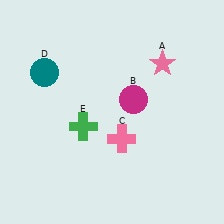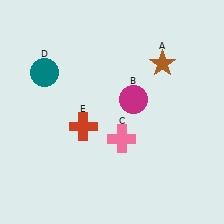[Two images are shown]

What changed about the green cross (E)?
In Image 1, E is green. In Image 2, it changed to red.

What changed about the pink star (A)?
In Image 1, A is pink. In Image 2, it changed to brown.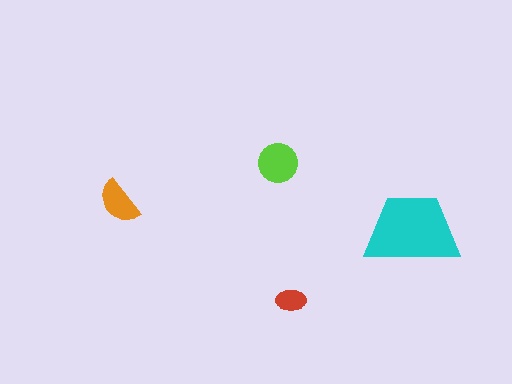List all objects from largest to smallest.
The cyan trapezoid, the lime circle, the orange semicircle, the red ellipse.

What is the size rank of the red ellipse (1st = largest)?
4th.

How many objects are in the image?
There are 4 objects in the image.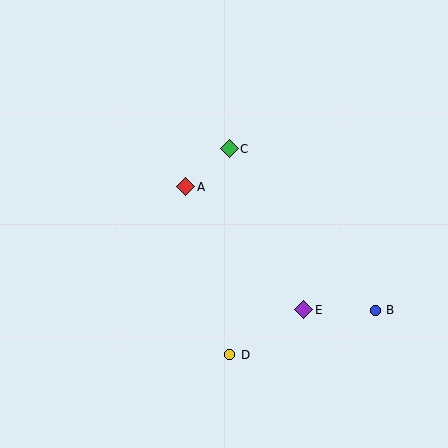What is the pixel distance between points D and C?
The distance between D and C is 206 pixels.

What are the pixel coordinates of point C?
Point C is at (229, 149).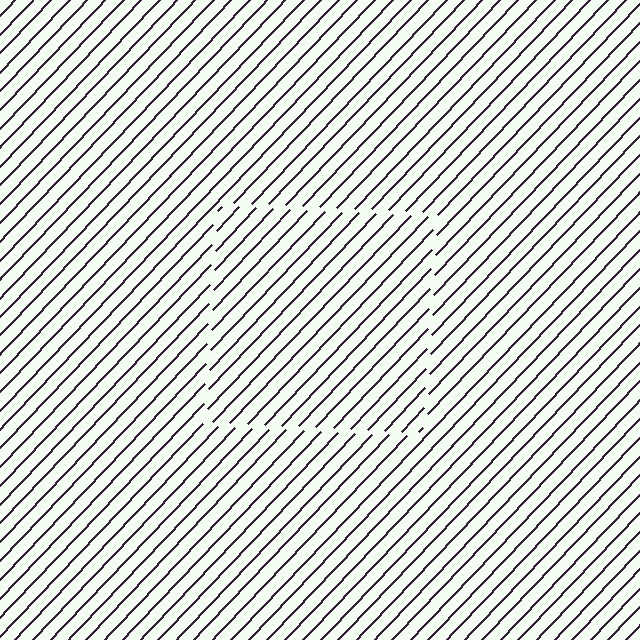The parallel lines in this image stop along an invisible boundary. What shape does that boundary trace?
An illusory square. The interior of the shape contains the same grating, shifted by half a period — the contour is defined by the phase discontinuity where line-ends from the inner and outer gratings abut.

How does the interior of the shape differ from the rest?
The interior of the shape contains the same grating, shifted by half a period — the contour is defined by the phase discontinuity where line-ends from the inner and outer gratings abut.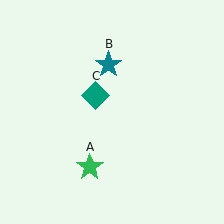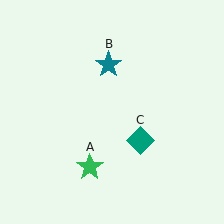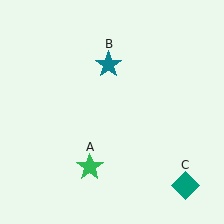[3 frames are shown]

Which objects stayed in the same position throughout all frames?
Green star (object A) and teal star (object B) remained stationary.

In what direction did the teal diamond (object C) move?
The teal diamond (object C) moved down and to the right.